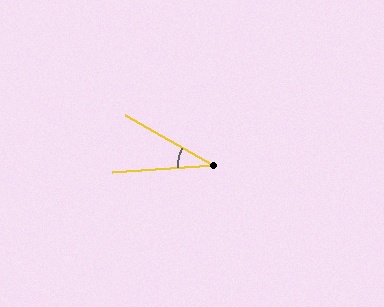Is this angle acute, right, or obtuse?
It is acute.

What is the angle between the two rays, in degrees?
Approximately 33 degrees.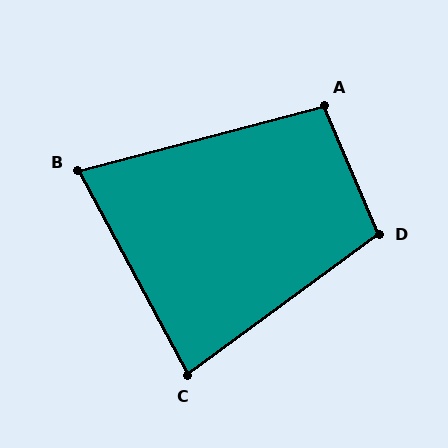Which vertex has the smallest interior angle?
B, at approximately 77 degrees.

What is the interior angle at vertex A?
Approximately 98 degrees (obtuse).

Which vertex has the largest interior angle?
D, at approximately 103 degrees.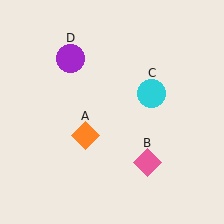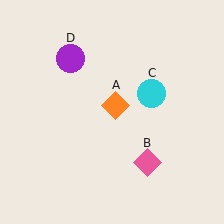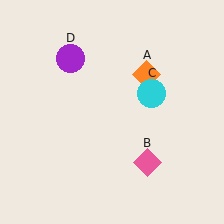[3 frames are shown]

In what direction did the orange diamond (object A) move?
The orange diamond (object A) moved up and to the right.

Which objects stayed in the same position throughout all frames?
Pink diamond (object B) and cyan circle (object C) and purple circle (object D) remained stationary.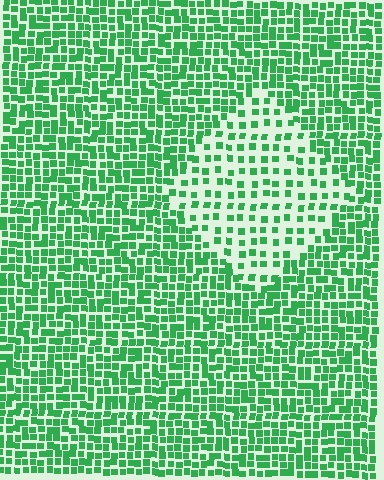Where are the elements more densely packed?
The elements are more densely packed outside the diamond boundary.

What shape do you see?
I see a diamond.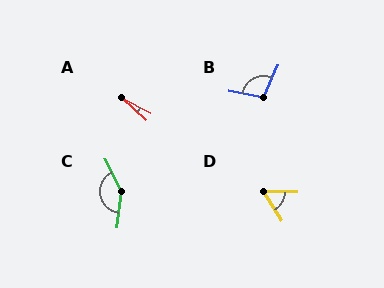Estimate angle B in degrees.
Approximately 104 degrees.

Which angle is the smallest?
A, at approximately 15 degrees.